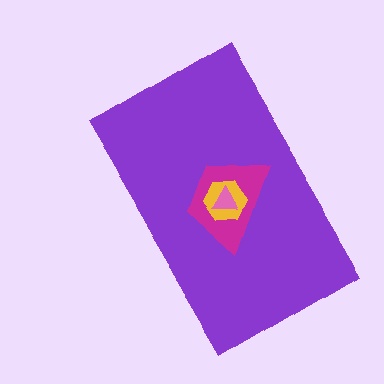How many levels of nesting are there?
4.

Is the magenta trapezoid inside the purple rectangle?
Yes.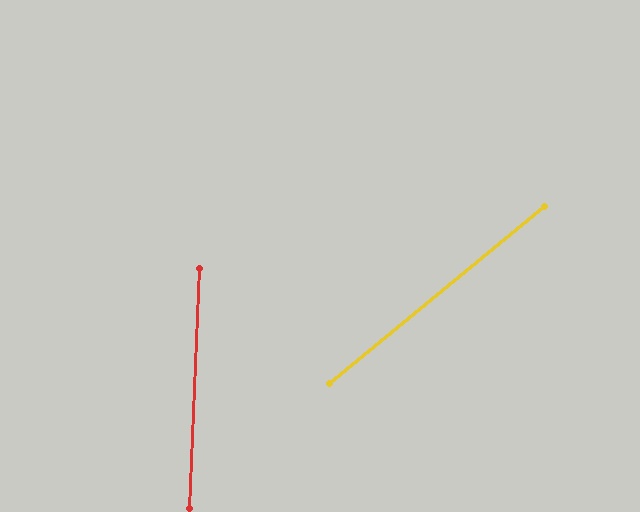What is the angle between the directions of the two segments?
Approximately 48 degrees.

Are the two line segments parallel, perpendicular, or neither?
Neither parallel nor perpendicular — they differ by about 48°.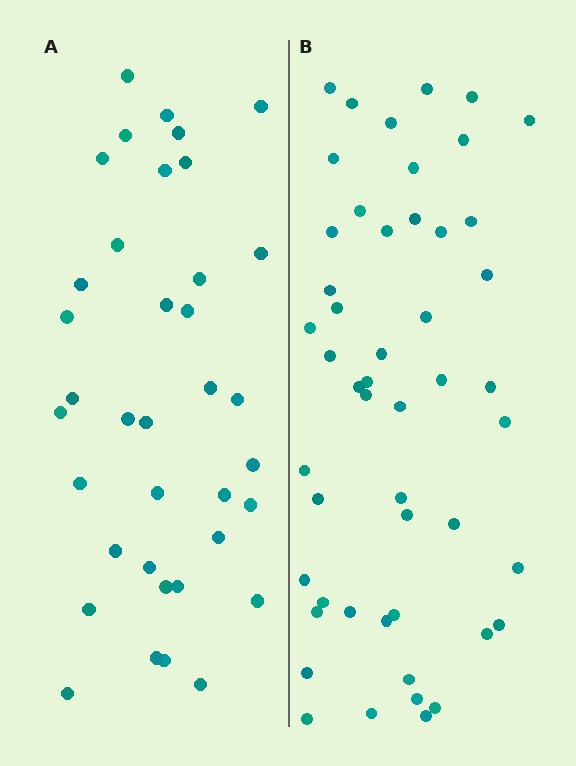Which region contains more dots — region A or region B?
Region B (the right region) has more dots.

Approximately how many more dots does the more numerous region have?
Region B has approximately 15 more dots than region A.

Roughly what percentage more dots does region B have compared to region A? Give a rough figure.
About 35% more.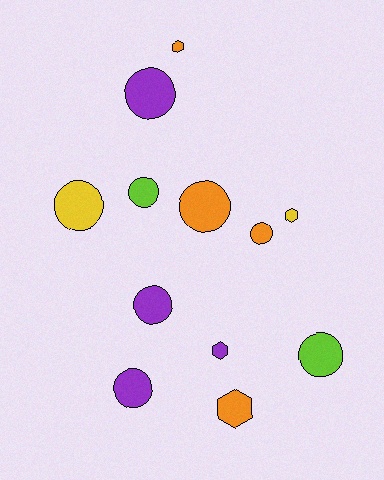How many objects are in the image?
There are 12 objects.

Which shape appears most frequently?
Circle, with 8 objects.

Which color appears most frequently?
Purple, with 4 objects.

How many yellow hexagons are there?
There is 1 yellow hexagon.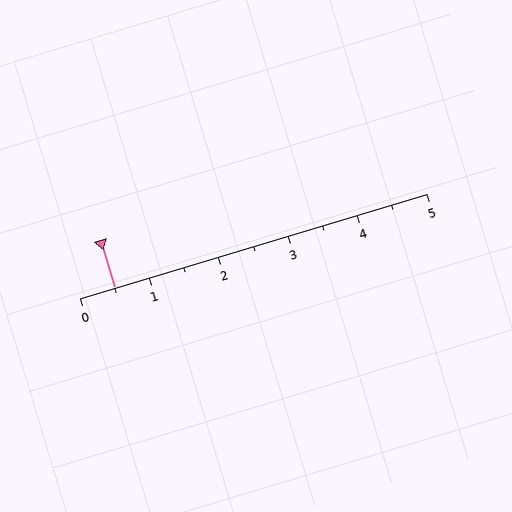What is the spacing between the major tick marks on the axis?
The major ticks are spaced 1 apart.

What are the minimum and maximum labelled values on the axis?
The axis runs from 0 to 5.